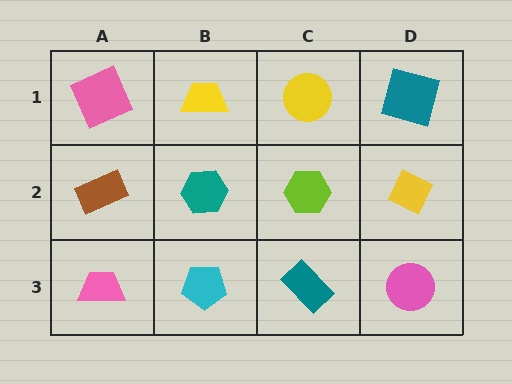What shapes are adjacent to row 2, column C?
A yellow circle (row 1, column C), a teal rectangle (row 3, column C), a teal hexagon (row 2, column B), a yellow diamond (row 2, column D).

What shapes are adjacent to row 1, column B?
A teal hexagon (row 2, column B), a pink square (row 1, column A), a yellow circle (row 1, column C).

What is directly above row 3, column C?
A lime hexagon.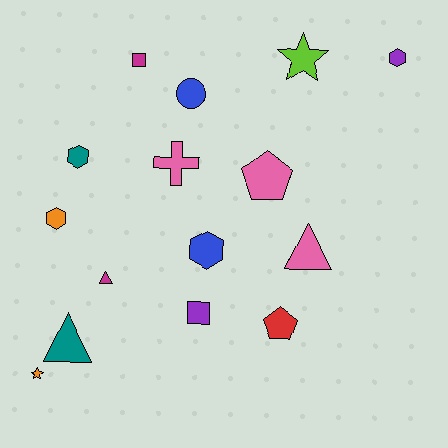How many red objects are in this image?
There is 1 red object.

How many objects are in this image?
There are 15 objects.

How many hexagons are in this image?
There are 4 hexagons.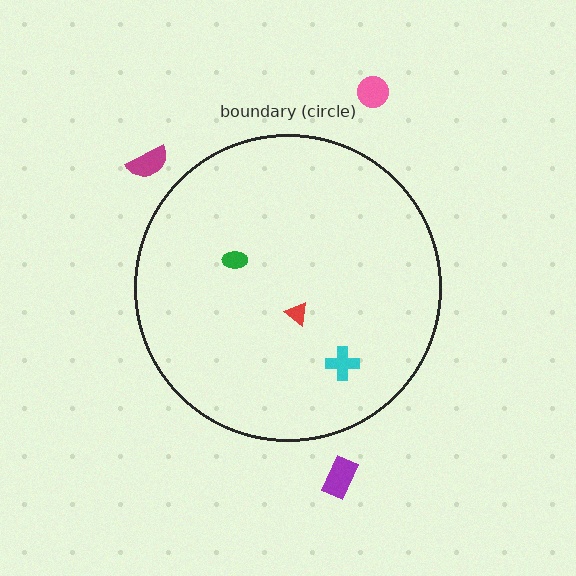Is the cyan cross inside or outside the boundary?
Inside.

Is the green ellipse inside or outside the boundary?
Inside.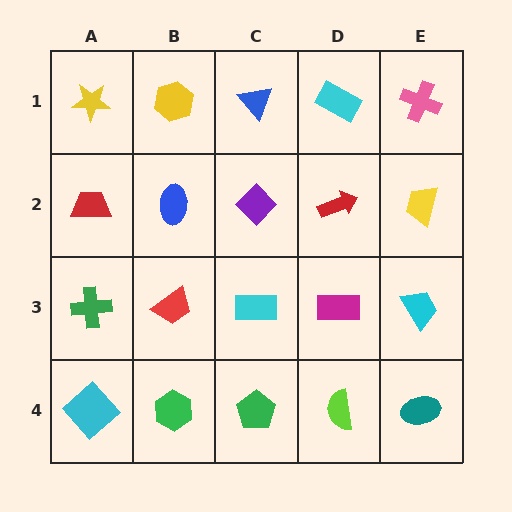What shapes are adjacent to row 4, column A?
A green cross (row 3, column A), a green hexagon (row 4, column B).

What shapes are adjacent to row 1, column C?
A purple diamond (row 2, column C), a yellow hexagon (row 1, column B), a cyan rectangle (row 1, column D).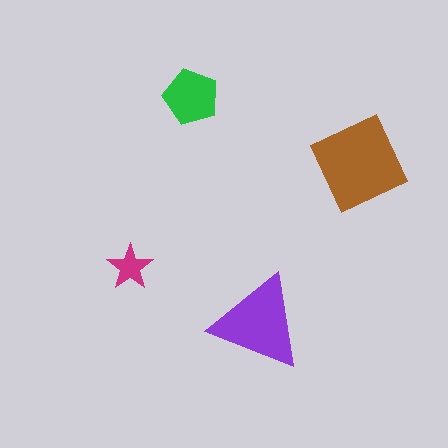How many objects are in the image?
There are 4 objects in the image.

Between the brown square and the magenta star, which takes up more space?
The brown square.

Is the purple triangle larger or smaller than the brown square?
Smaller.